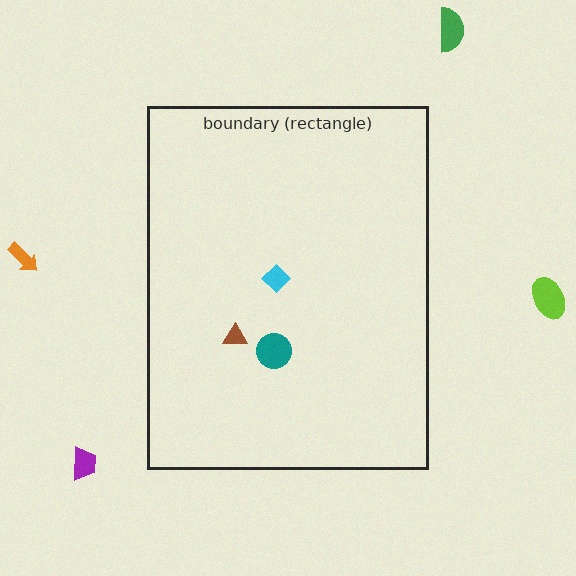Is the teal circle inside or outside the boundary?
Inside.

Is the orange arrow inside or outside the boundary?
Outside.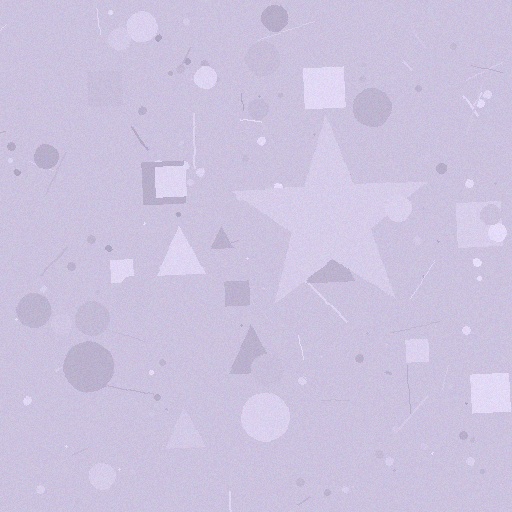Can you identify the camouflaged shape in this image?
The camouflaged shape is a star.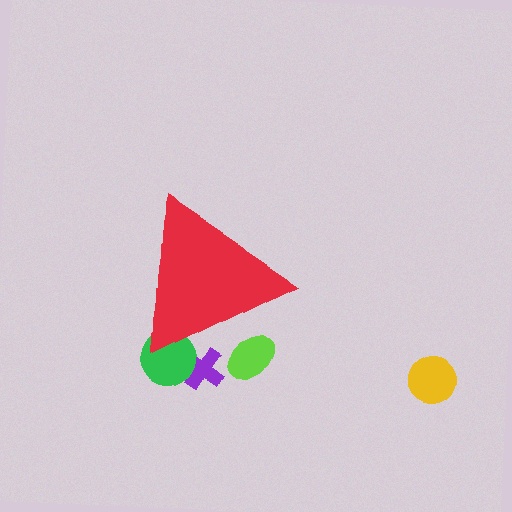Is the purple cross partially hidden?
Yes, the purple cross is partially hidden behind the red triangle.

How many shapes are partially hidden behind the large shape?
3 shapes are partially hidden.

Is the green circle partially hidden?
Yes, the green circle is partially hidden behind the red triangle.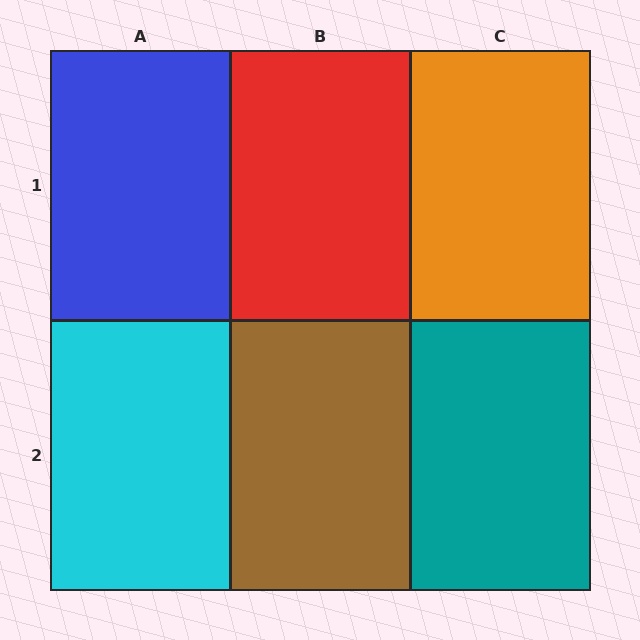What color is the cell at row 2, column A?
Cyan.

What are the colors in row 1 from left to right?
Blue, red, orange.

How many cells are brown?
1 cell is brown.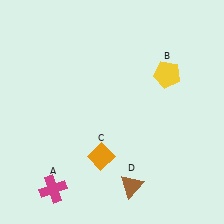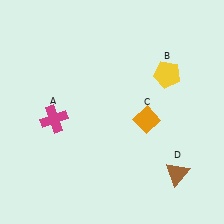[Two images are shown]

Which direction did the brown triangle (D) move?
The brown triangle (D) moved right.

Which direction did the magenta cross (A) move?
The magenta cross (A) moved up.